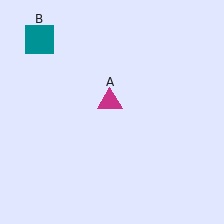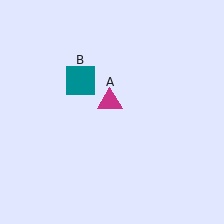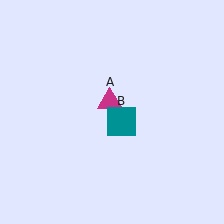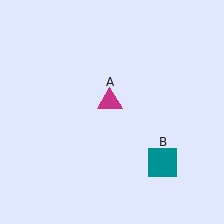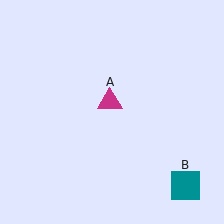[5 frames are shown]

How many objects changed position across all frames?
1 object changed position: teal square (object B).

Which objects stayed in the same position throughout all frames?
Magenta triangle (object A) remained stationary.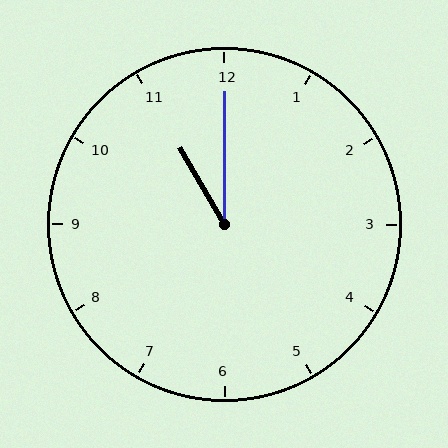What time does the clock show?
11:00.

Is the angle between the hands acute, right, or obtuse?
It is acute.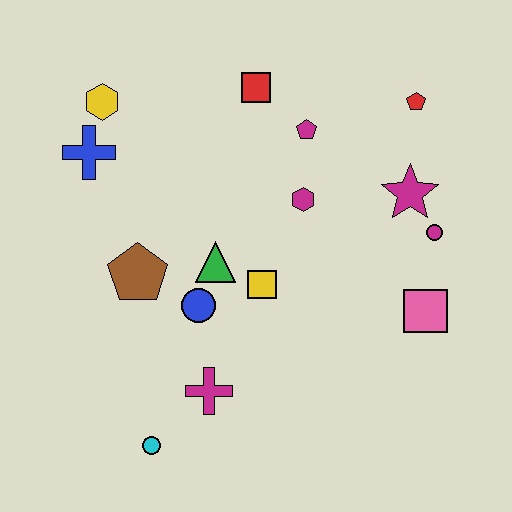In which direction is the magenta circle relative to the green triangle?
The magenta circle is to the right of the green triangle.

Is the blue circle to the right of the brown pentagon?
Yes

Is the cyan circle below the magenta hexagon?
Yes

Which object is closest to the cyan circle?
The magenta cross is closest to the cyan circle.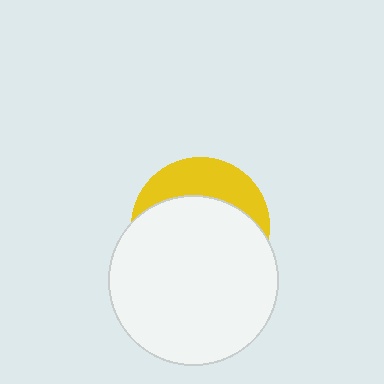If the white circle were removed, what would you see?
You would see the complete yellow circle.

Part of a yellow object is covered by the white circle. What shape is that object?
It is a circle.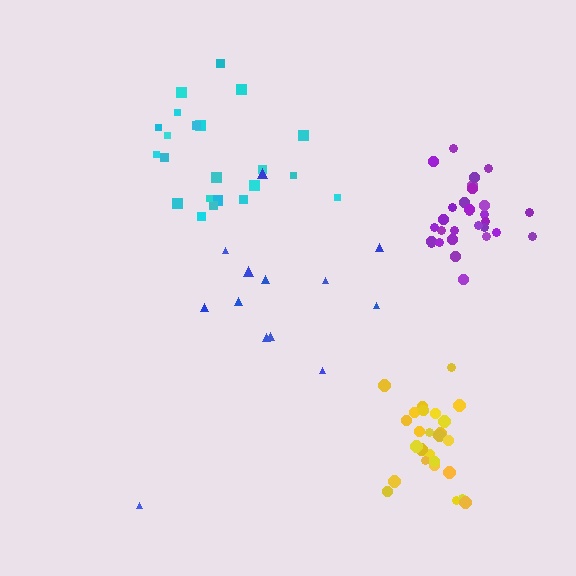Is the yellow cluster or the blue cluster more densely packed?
Yellow.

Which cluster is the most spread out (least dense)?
Blue.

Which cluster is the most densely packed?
Purple.